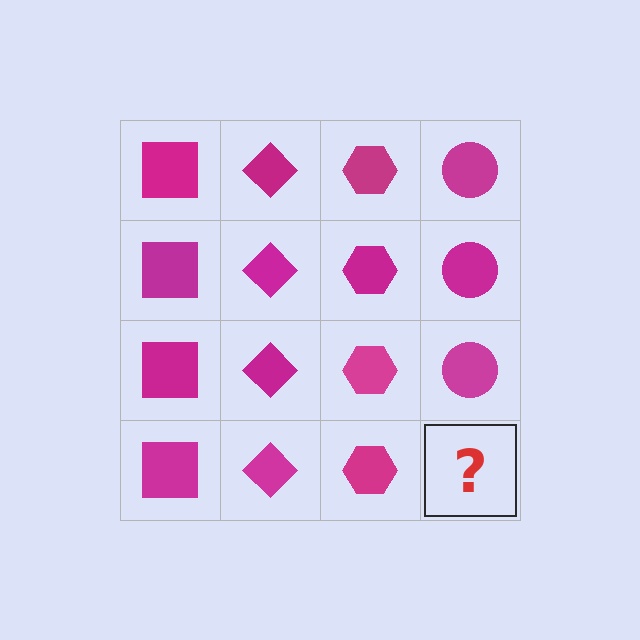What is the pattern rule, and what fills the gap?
The rule is that each column has a consistent shape. The gap should be filled with a magenta circle.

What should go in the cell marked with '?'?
The missing cell should contain a magenta circle.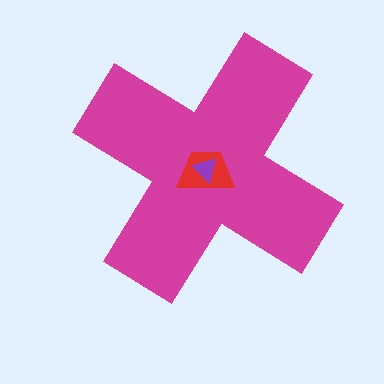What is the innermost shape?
The purple triangle.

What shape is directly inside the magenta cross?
The red trapezoid.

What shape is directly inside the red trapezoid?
The purple triangle.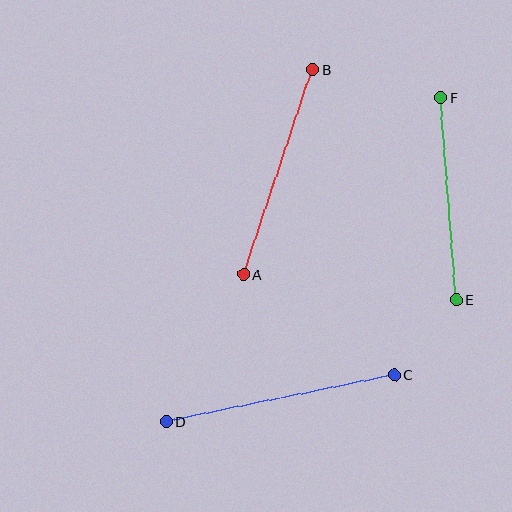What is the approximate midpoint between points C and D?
The midpoint is at approximately (280, 398) pixels.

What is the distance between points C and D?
The distance is approximately 233 pixels.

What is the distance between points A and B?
The distance is approximately 216 pixels.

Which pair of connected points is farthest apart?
Points C and D are farthest apart.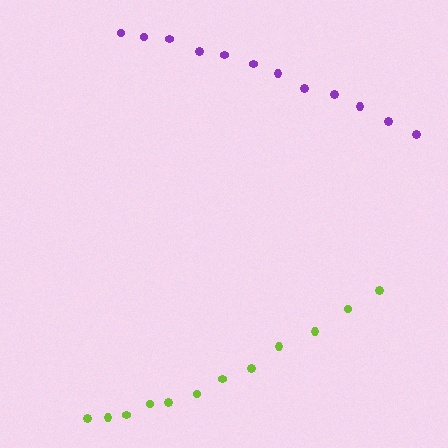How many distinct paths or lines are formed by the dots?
There are 2 distinct paths.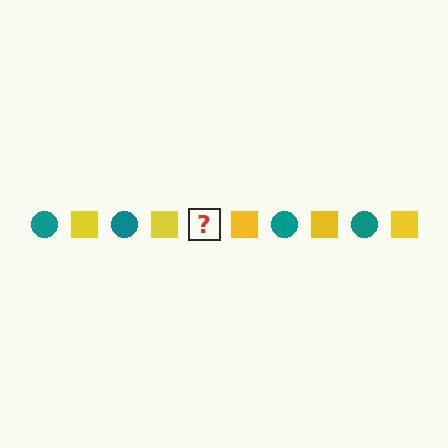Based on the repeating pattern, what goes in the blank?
The blank should be a teal circle.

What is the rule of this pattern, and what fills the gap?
The rule is that the pattern alternates between teal circle and yellow square. The gap should be filled with a teal circle.